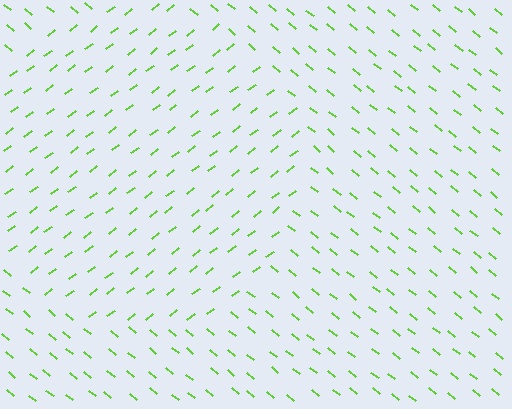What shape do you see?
I see a circle.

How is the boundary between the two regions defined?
The boundary is defined purely by a change in line orientation (approximately 77 degrees difference). All lines are the same color and thickness.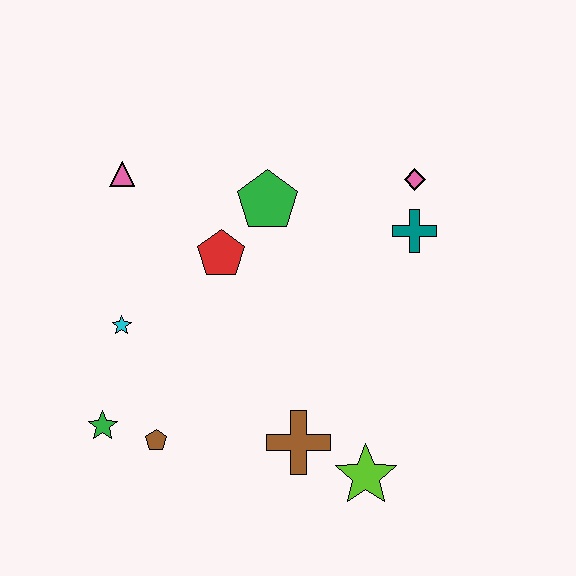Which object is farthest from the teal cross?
The green star is farthest from the teal cross.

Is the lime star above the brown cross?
No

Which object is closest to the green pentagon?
The red pentagon is closest to the green pentagon.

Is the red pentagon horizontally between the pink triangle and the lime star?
Yes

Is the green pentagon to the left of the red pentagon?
No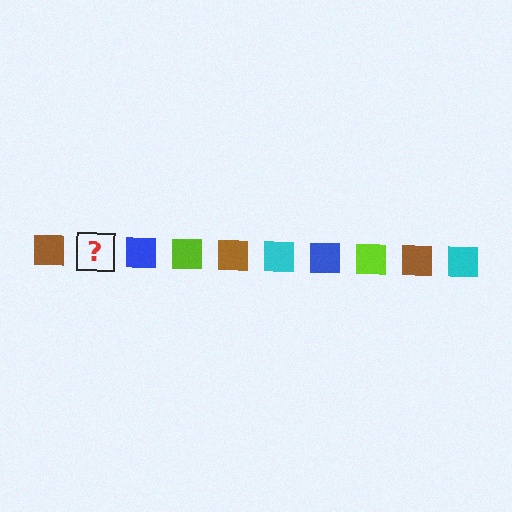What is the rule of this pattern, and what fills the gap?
The rule is that the pattern cycles through brown, cyan, blue, lime squares. The gap should be filled with a cyan square.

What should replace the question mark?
The question mark should be replaced with a cyan square.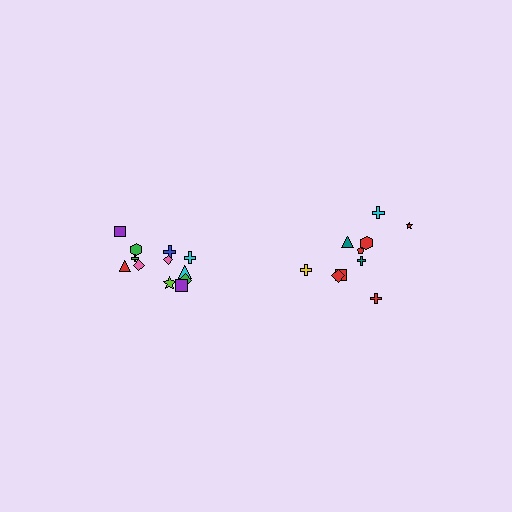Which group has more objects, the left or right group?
The left group.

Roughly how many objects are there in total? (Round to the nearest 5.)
Roughly 20 objects in total.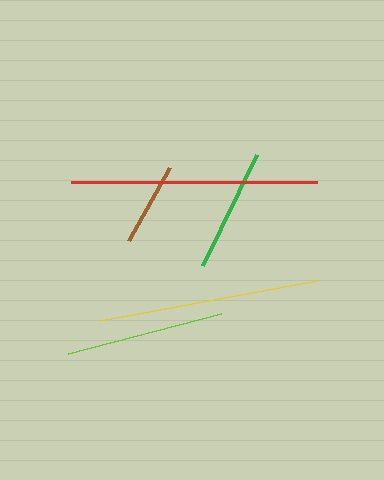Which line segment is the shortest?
The brown line is the shortest at approximately 84 pixels.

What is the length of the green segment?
The green segment is approximately 123 pixels long.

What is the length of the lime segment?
The lime segment is approximately 158 pixels long.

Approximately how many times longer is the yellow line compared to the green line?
The yellow line is approximately 1.8 times the length of the green line.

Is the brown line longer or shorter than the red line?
The red line is longer than the brown line.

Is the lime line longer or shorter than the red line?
The red line is longer than the lime line.